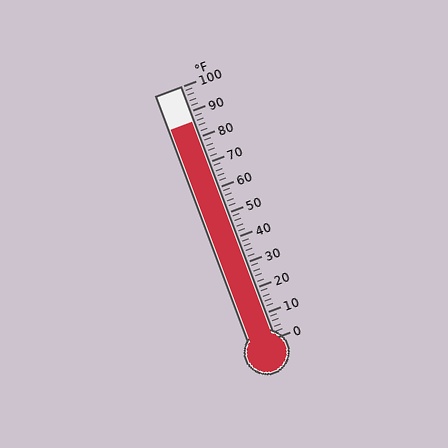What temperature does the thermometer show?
The thermometer shows approximately 86°F.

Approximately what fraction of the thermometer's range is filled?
The thermometer is filled to approximately 85% of its range.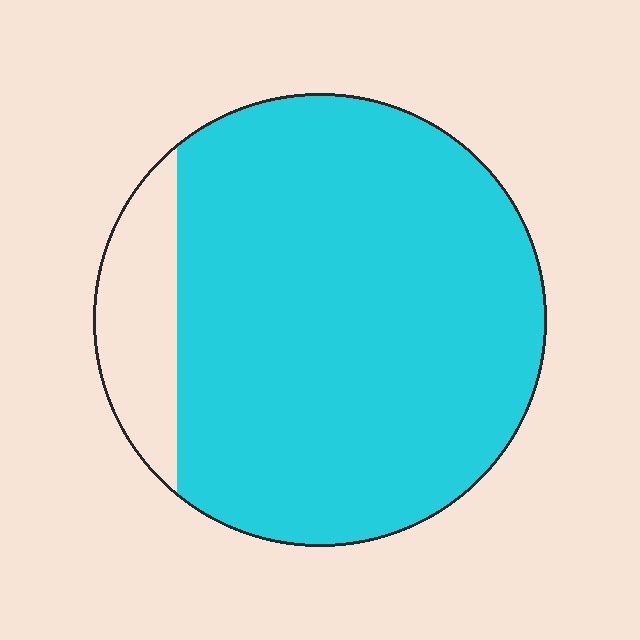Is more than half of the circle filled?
Yes.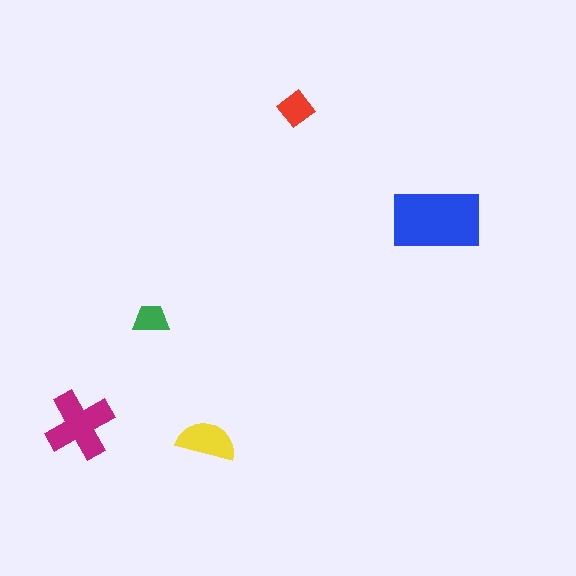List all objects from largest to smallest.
The blue rectangle, the magenta cross, the yellow semicircle, the red diamond, the green trapezoid.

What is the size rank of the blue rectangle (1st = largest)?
1st.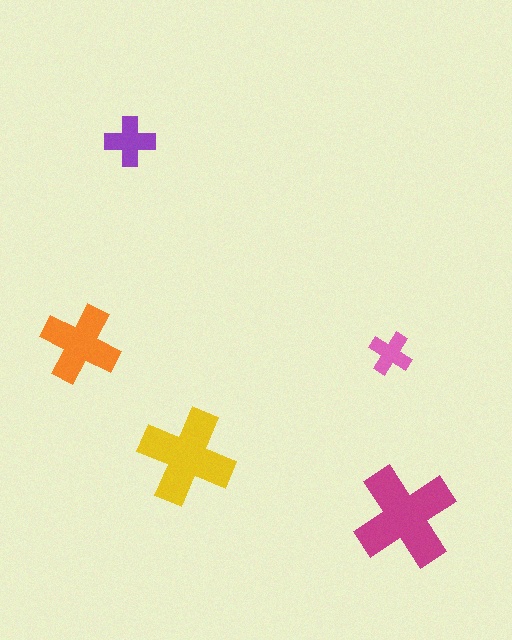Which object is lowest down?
The magenta cross is bottommost.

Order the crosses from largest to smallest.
the magenta one, the yellow one, the orange one, the purple one, the pink one.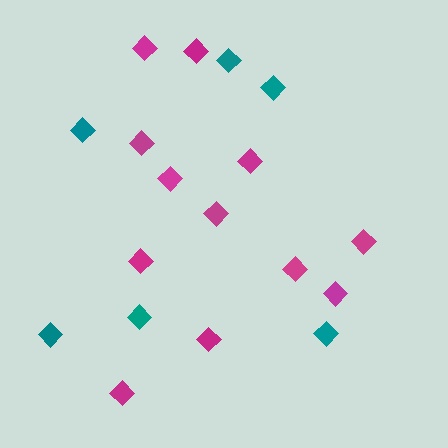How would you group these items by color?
There are 2 groups: one group of teal diamonds (6) and one group of magenta diamonds (12).